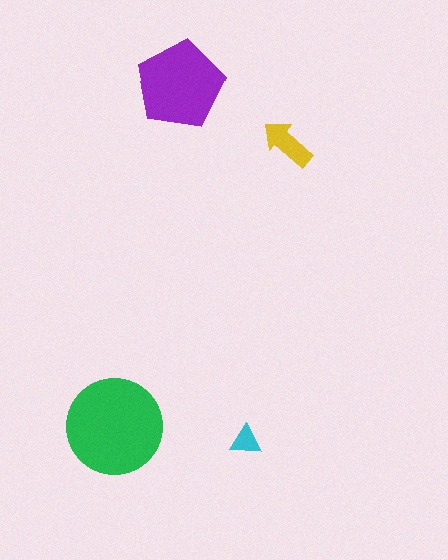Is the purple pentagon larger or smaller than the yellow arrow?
Larger.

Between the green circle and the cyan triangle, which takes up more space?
The green circle.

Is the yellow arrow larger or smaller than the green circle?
Smaller.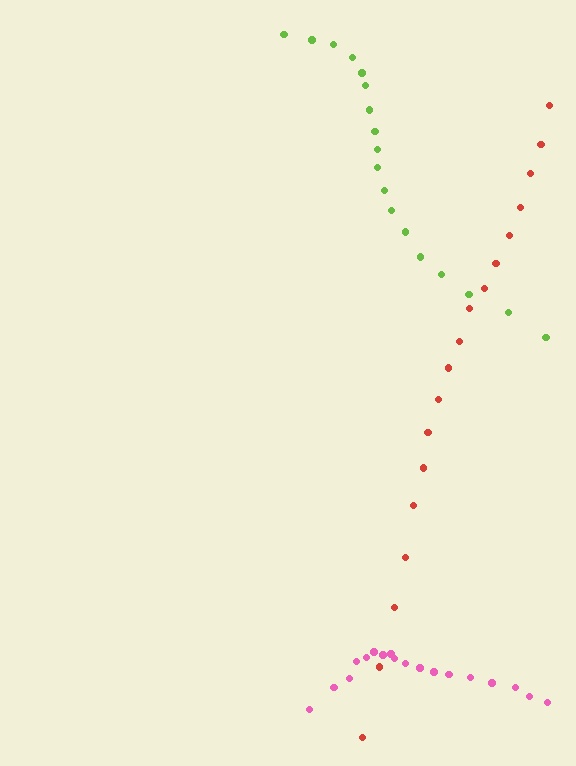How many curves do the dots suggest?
There are 3 distinct paths.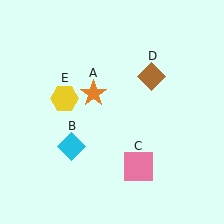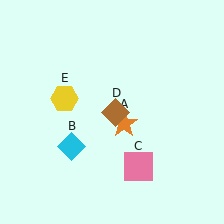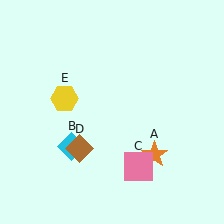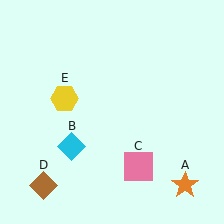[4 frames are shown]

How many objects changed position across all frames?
2 objects changed position: orange star (object A), brown diamond (object D).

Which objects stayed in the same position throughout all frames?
Cyan diamond (object B) and pink square (object C) and yellow hexagon (object E) remained stationary.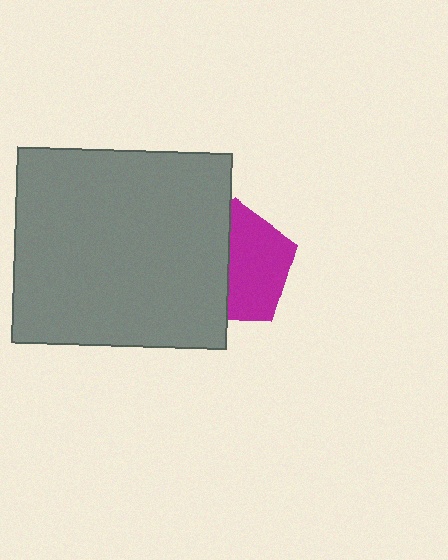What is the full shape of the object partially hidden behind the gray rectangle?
The partially hidden object is a magenta pentagon.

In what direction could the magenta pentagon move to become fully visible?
The magenta pentagon could move right. That would shift it out from behind the gray rectangle entirely.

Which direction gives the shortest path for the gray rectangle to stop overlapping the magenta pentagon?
Moving left gives the shortest separation.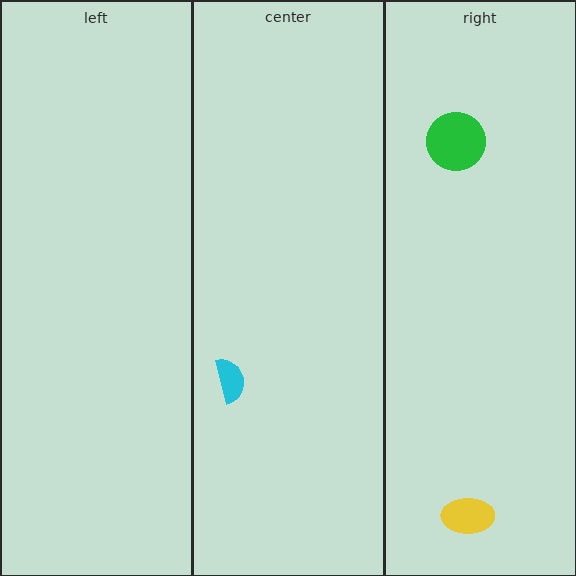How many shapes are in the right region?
2.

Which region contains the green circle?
The right region.